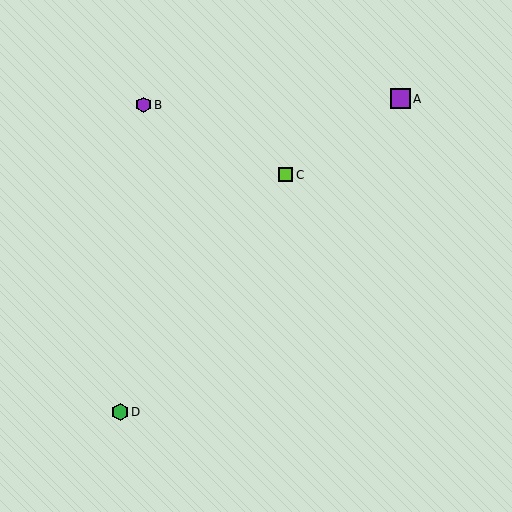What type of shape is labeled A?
Shape A is a purple square.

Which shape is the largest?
The purple square (labeled A) is the largest.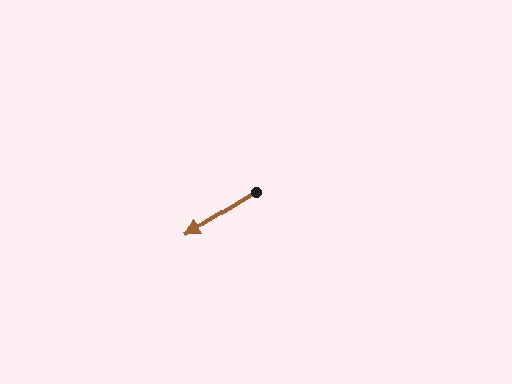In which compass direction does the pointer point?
Southwest.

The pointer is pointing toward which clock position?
Roughly 8 o'clock.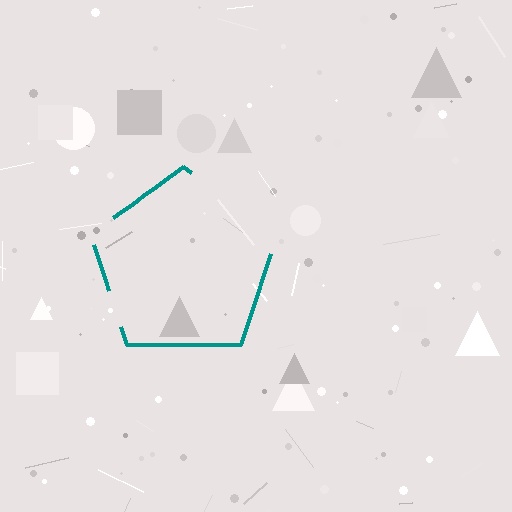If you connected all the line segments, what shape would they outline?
They would outline a pentagon.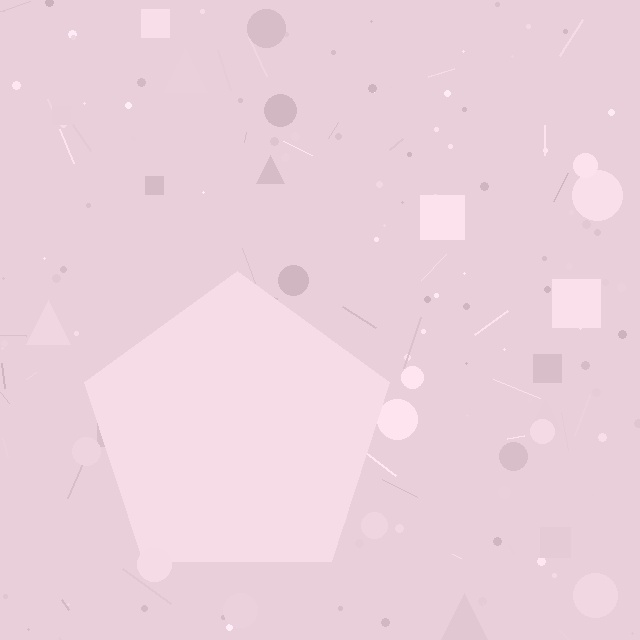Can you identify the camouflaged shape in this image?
The camouflaged shape is a pentagon.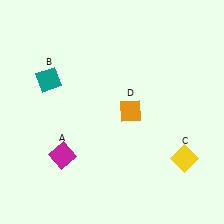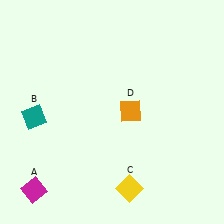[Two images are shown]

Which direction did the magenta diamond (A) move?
The magenta diamond (A) moved down.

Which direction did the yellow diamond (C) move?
The yellow diamond (C) moved left.